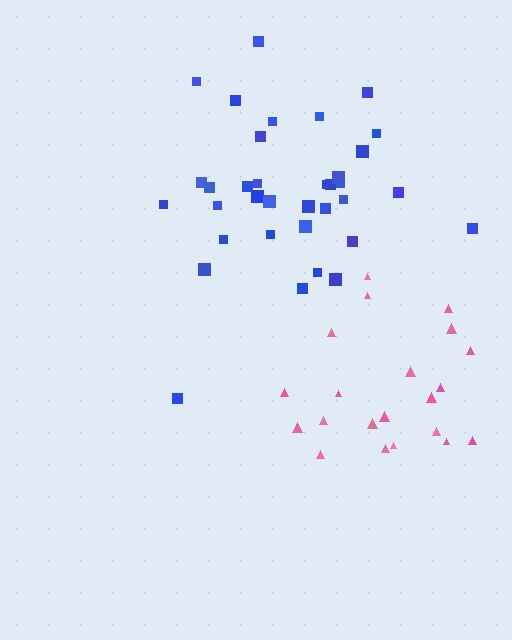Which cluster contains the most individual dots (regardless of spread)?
Blue (35).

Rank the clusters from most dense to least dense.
blue, pink.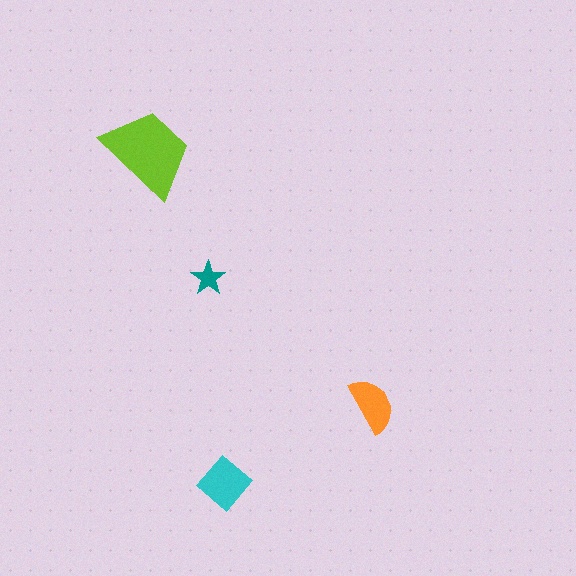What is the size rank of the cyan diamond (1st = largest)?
2nd.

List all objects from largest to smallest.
The lime trapezoid, the cyan diamond, the orange semicircle, the teal star.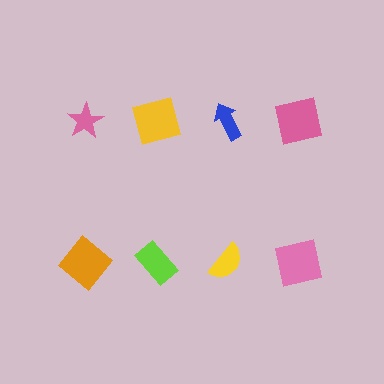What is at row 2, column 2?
A lime rectangle.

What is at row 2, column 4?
A pink square.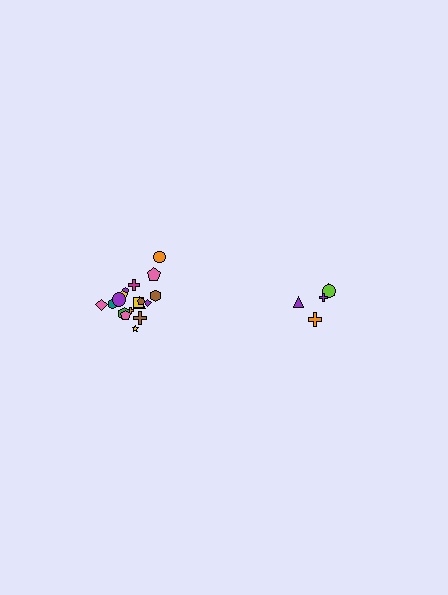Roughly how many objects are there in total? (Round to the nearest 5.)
Roughly 25 objects in total.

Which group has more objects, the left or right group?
The left group.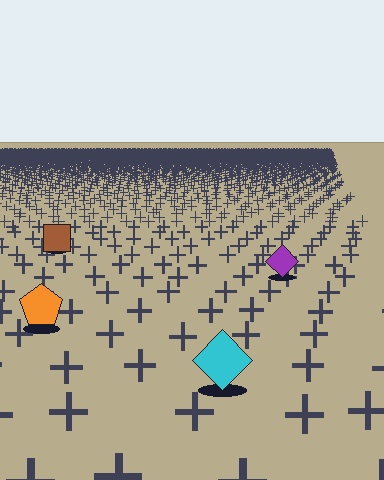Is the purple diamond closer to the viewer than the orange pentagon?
No. The orange pentagon is closer — you can tell from the texture gradient: the ground texture is coarser near it.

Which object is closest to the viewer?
The cyan diamond is closest. The texture marks near it are larger and more spread out.